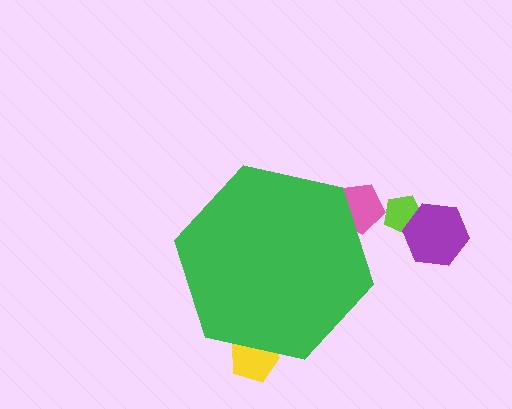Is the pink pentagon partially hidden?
Yes, the pink pentagon is partially hidden behind the green hexagon.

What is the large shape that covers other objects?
A green hexagon.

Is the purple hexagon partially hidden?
No, the purple hexagon is fully visible.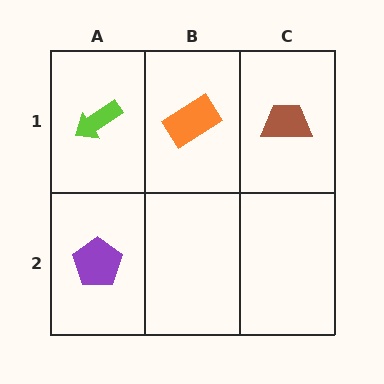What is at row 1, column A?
A lime arrow.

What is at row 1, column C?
A brown trapezoid.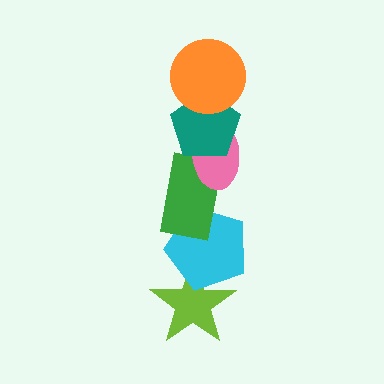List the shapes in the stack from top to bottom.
From top to bottom: the orange circle, the teal pentagon, the pink ellipse, the green rectangle, the cyan pentagon, the lime star.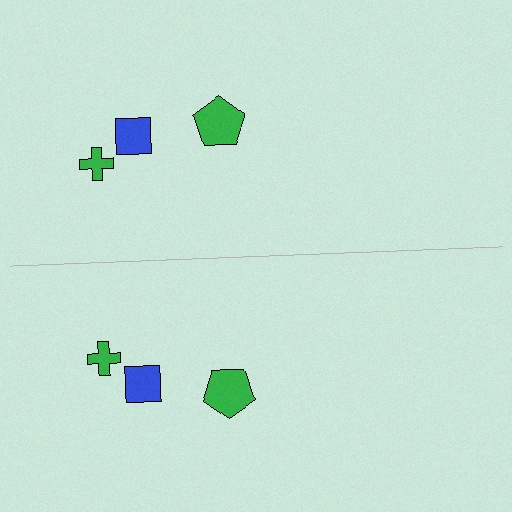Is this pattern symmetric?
Yes, this pattern has bilateral (reflection) symmetry.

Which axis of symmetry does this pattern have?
The pattern has a horizontal axis of symmetry running through the center of the image.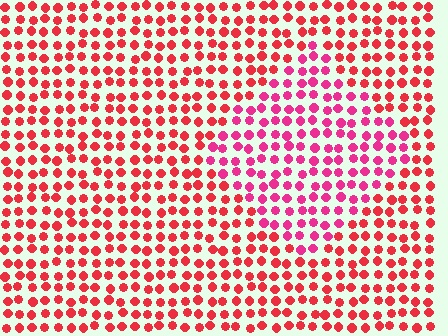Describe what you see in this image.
The image is filled with small red elements in a uniform arrangement. A diamond-shaped region is visible where the elements are tinted to a slightly different hue, forming a subtle color boundary.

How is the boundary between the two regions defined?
The boundary is defined purely by a slight shift in hue (about 27 degrees). Spacing, size, and orientation are identical on both sides.